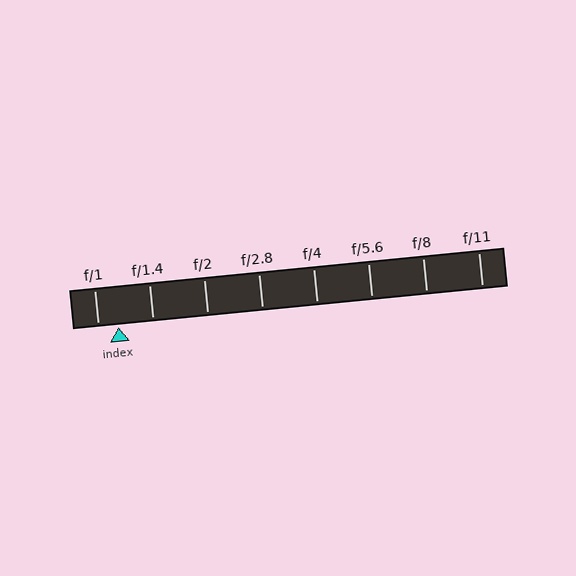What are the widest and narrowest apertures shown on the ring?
The widest aperture shown is f/1 and the narrowest is f/11.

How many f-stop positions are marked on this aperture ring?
There are 8 f-stop positions marked.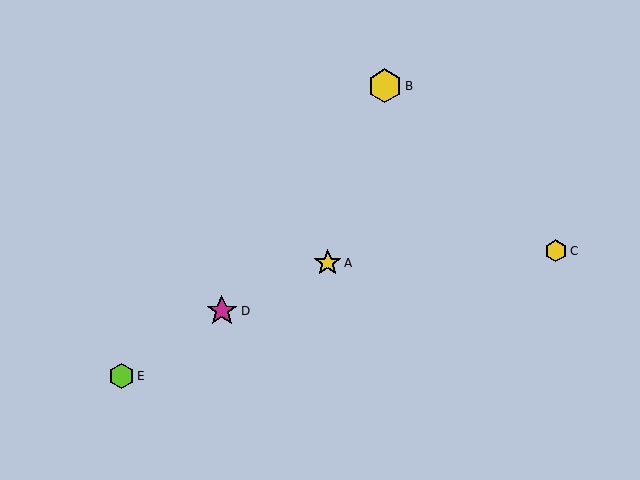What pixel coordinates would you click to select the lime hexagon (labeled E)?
Click at (122, 376) to select the lime hexagon E.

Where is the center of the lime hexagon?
The center of the lime hexagon is at (122, 376).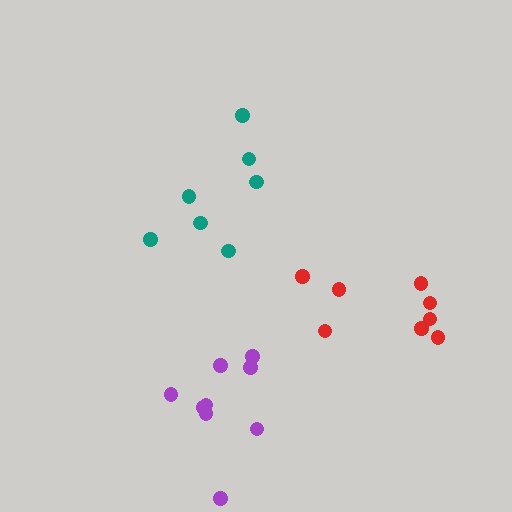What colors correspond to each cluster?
The clusters are colored: red, teal, purple.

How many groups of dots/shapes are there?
There are 3 groups.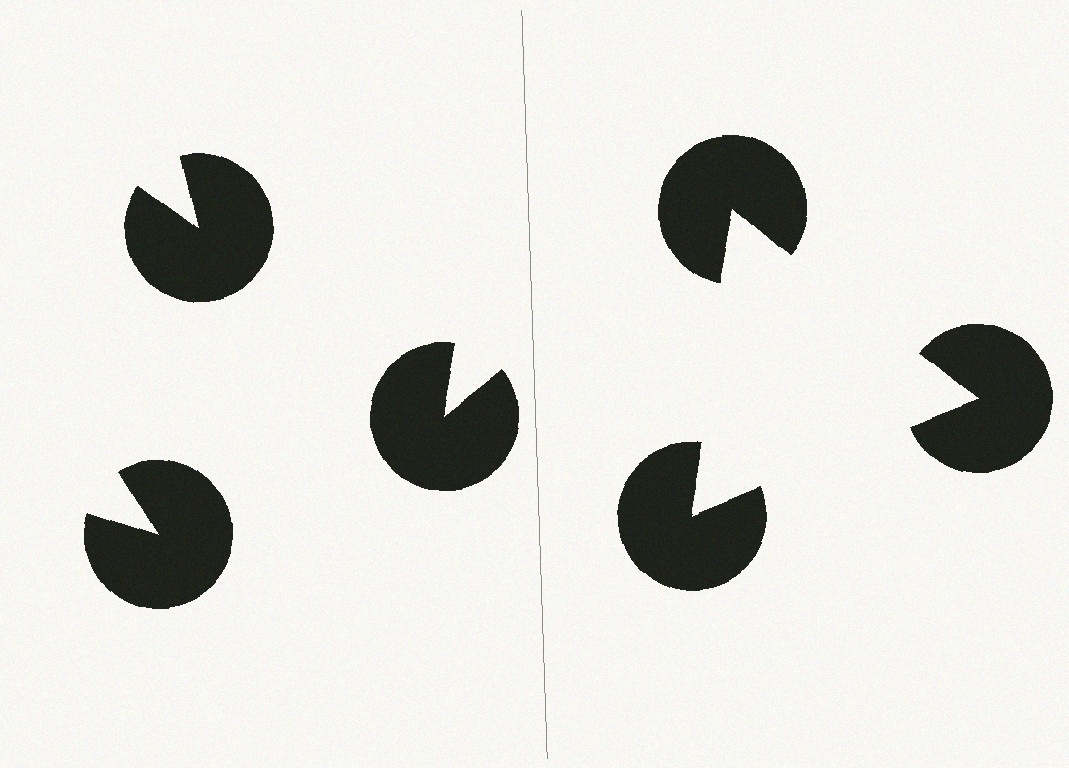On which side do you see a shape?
An illusory triangle appears on the right side. On the left side the wedge cuts are rotated, so no coherent shape forms.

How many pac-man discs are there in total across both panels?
6 — 3 on each side.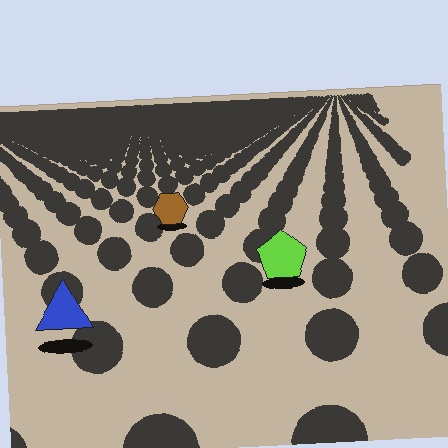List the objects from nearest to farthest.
From nearest to farthest: the blue triangle, the lime pentagon, the brown hexagon.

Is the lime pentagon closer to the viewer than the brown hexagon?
Yes. The lime pentagon is closer — you can tell from the texture gradient: the ground texture is coarser near it.